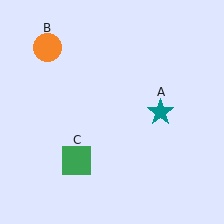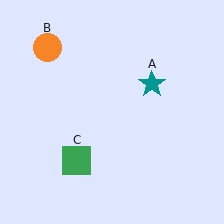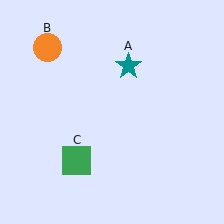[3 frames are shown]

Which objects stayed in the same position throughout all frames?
Orange circle (object B) and green square (object C) remained stationary.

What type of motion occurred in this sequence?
The teal star (object A) rotated counterclockwise around the center of the scene.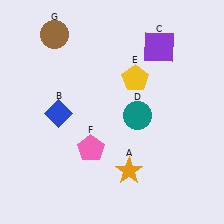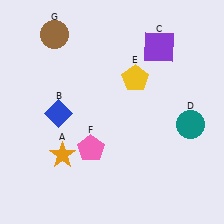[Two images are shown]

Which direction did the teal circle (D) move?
The teal circle (D) moved right.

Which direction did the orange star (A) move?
The orange star (A) moved left.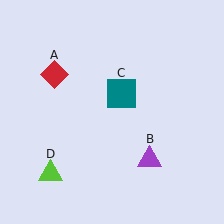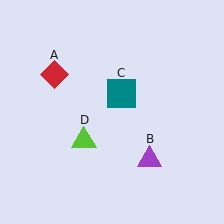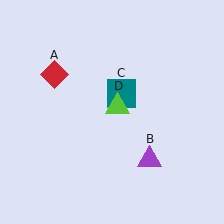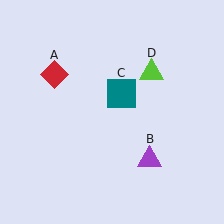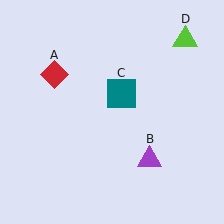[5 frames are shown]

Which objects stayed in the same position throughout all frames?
Red diamond (object A) and purple triangle (object B) and teal square (object C) remained stationary.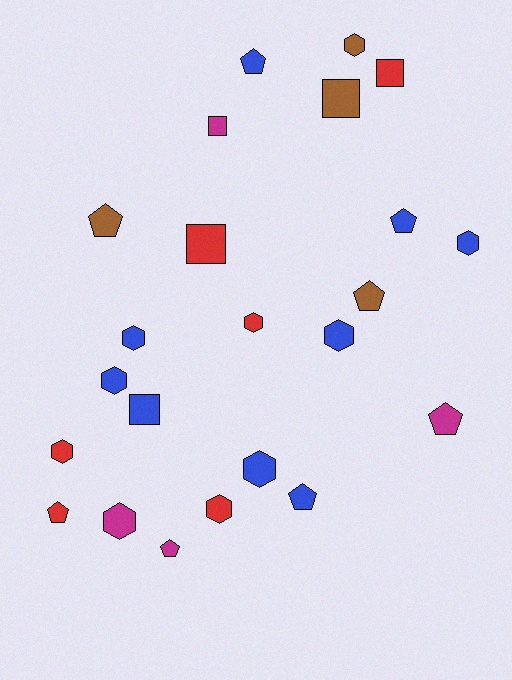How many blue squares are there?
There is 1 blue square.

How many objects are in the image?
There are 23 objects.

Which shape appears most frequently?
Hexagon, with 10 objects.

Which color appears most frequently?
Blue, with 9 objects.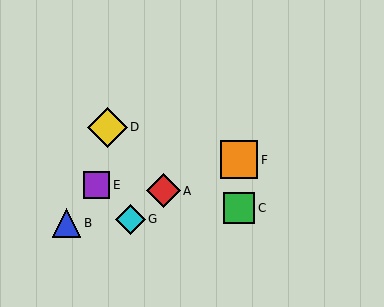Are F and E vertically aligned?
No, F is at x≈239 and E is at x≈97.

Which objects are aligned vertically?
Objects C, F are aligned vertically.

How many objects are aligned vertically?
2 objects (C, F) are aligned vertically.